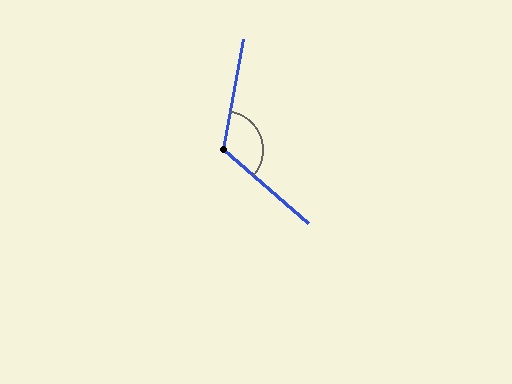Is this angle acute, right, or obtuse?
It is obtuse.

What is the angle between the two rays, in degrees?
Approximately 121 degrees.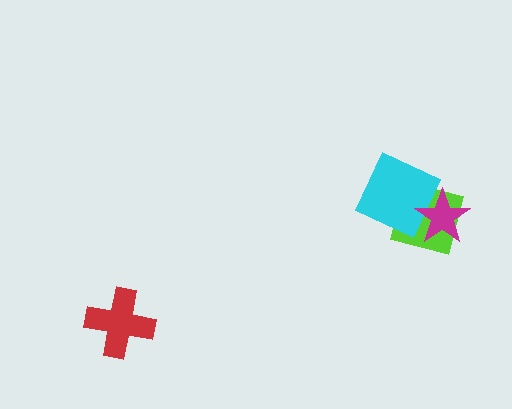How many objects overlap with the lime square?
2 objects overlap with the lime square.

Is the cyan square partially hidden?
Yes, it is partially covered by another shape.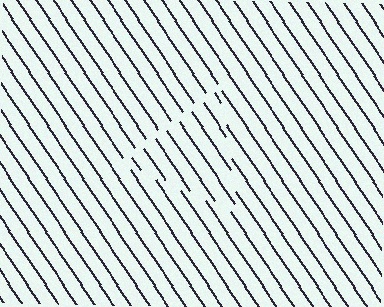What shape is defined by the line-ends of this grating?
An illusory triangle. The interior of the shape contains the same grating, shifted by half a period — the contour is defined by the phase discontinuity where line-ends from the inner and outer gratings abut.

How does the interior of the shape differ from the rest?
The interior of the shape contains the same grating, shifted by half a period — the contour is defined by the phase discontinuity where line-ends from the inner and outer gratings abut.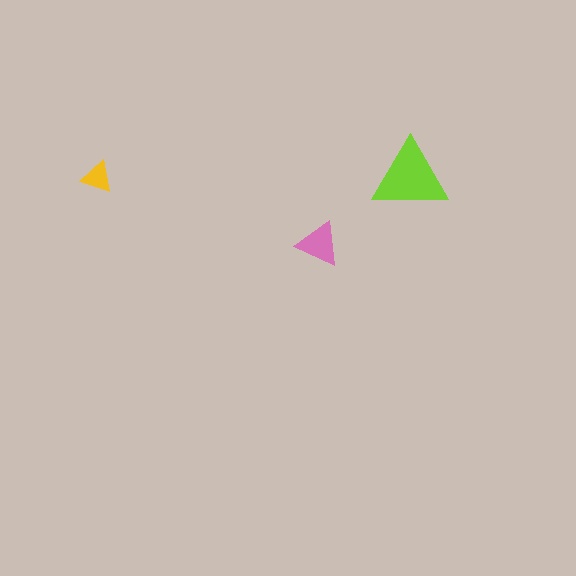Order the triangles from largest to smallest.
the lime one, the pink one, the yellow one.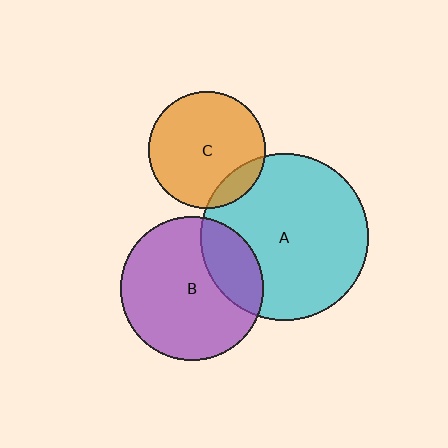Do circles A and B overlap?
Yes.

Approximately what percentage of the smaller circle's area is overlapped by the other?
Approximately 25%.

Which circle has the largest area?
Circle A (cyan).